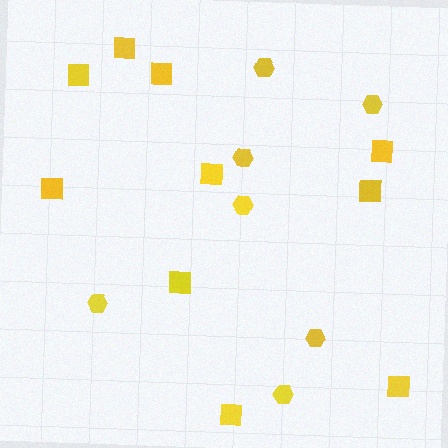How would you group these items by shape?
There are 2 groups: one group of squares (10) and one group of hexagons (7).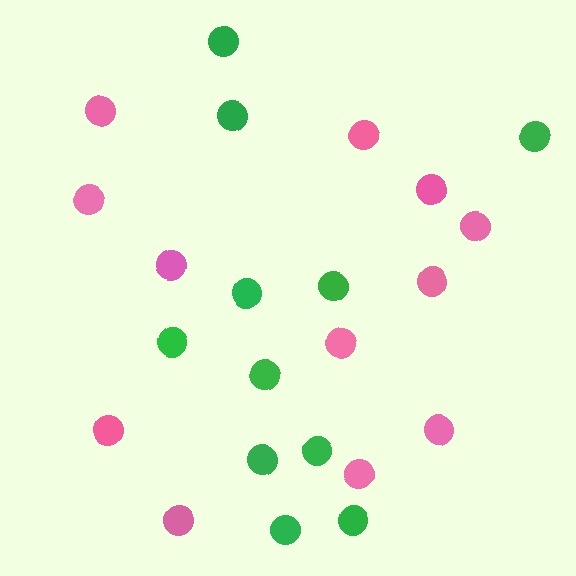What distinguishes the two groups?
There are 2 groups: one group of green circles (11) and one group of pink circles (12).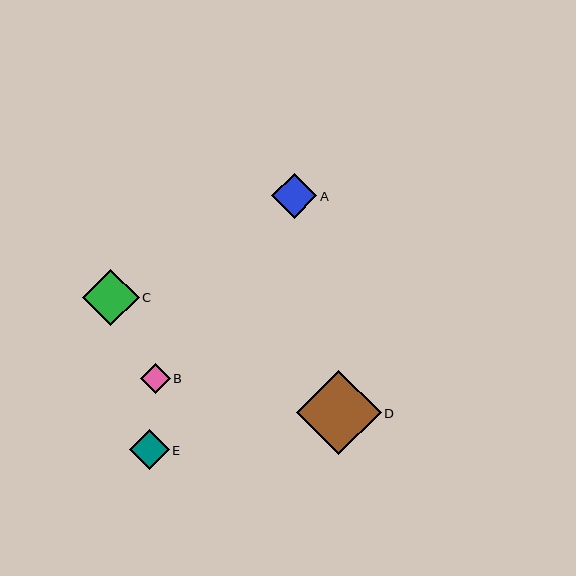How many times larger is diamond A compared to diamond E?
Diamond A is approximately 1.2 times the size of diamond E.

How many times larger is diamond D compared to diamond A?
Diamond D is approximately 1.8 times the size of diamond A.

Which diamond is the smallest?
Diamond B is the smallest with a size of approximately 29 pixels.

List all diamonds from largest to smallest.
From largest to smallest: D, C, A, E, B.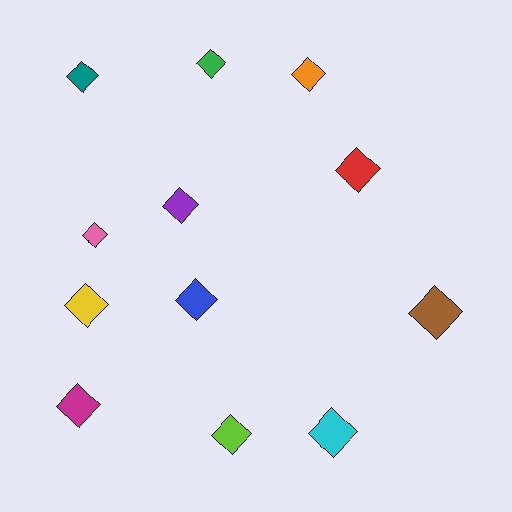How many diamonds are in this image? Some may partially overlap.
There are 12 diamonds.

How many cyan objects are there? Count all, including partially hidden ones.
There is 1 cyan object.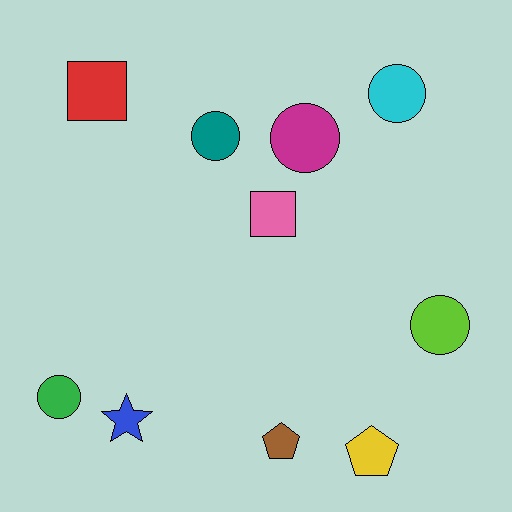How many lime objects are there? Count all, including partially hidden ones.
There is 1 lime object.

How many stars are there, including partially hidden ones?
There is 1 star.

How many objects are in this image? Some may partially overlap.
There are 10 objects.